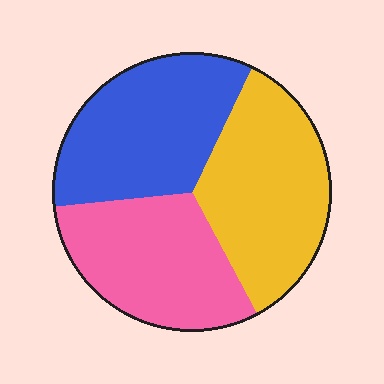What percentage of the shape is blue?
Blue covers around 35% of the shape.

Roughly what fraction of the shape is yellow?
Yellow covers around 35% of the shape.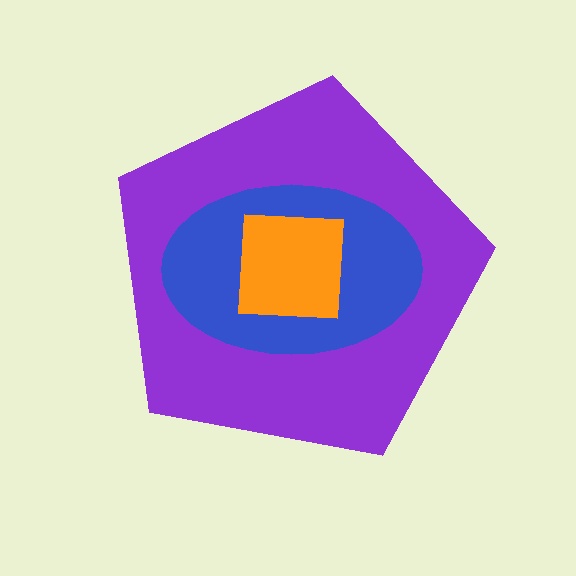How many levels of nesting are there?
3.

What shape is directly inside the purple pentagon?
The blue ellipse.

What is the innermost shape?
The orange square.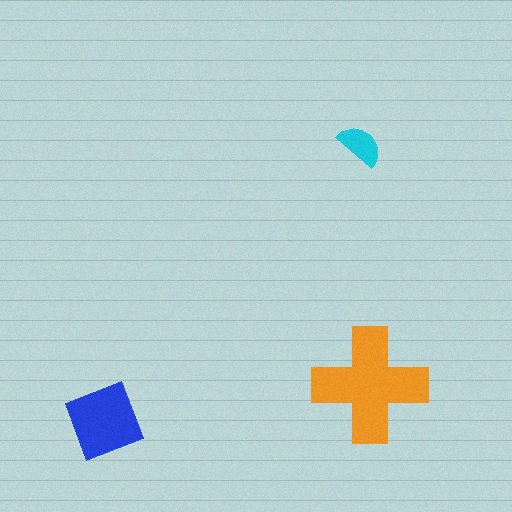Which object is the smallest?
The cyan semicircle.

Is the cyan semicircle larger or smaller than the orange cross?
Smaller.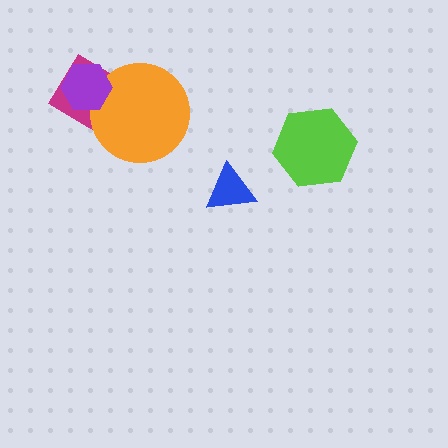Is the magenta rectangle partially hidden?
Yes, it is partially covered by another shape.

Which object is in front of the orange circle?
The purple hexagon is in front of the orange circle.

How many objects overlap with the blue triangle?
0 objects overlap with the blue triangle.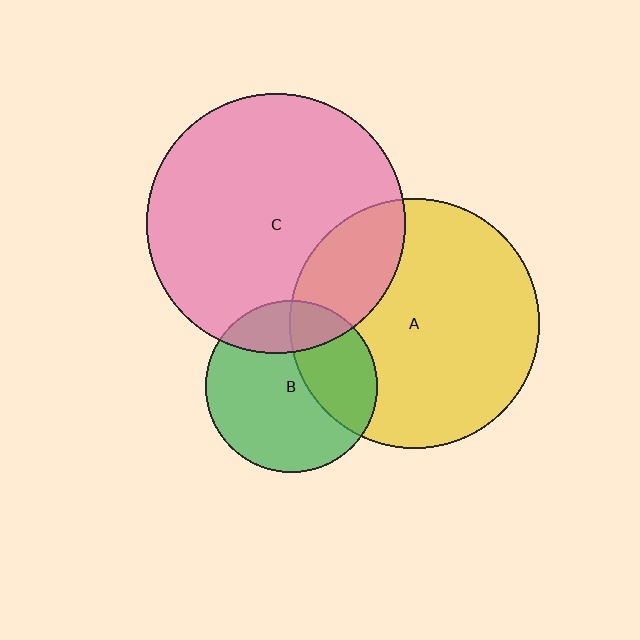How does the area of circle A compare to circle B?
Approximately 2.1 times.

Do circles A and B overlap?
Yes.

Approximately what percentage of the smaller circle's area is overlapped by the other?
Approximately 35%.